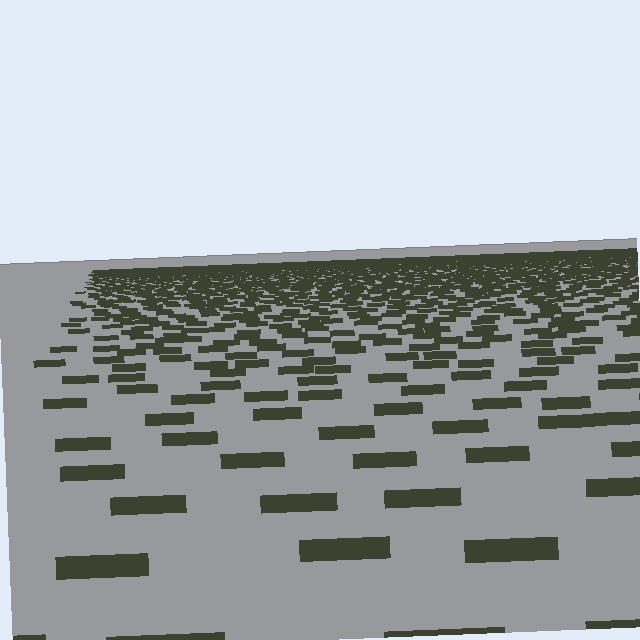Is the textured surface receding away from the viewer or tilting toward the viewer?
The surface is receding away from the viewer. Texture elements get smaller and denser toward the top.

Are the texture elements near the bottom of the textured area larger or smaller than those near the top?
Larger. Near the bottom, elements are closer to the viewer and appear at a bigger on-screen size.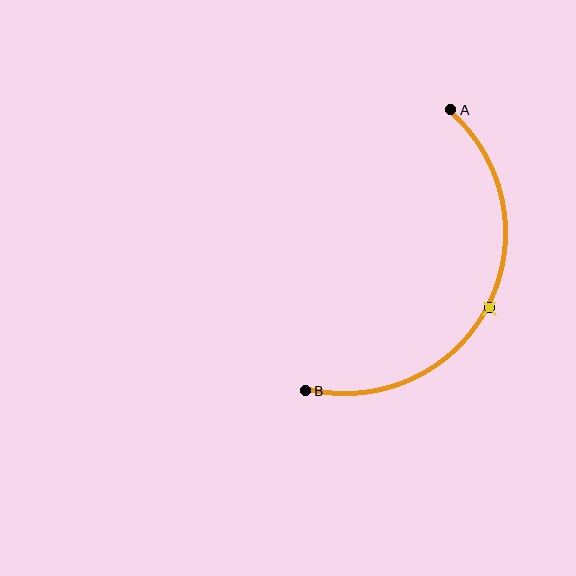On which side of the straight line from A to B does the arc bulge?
The arc bulges to the right of the straight line connecting A and B.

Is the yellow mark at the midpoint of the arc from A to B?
Yes. The yellow mark lies on the arc at equal arc-length from both A and B — it is the arc midpoint.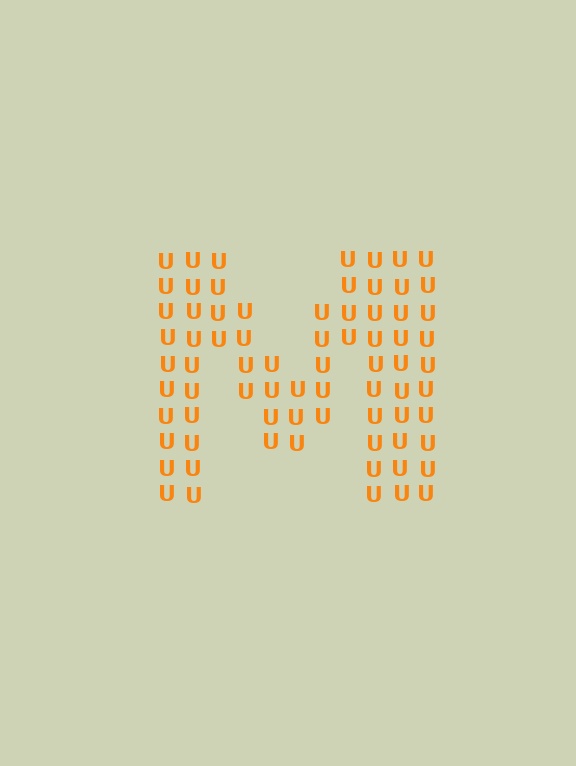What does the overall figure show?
The overall figure shows the letter M.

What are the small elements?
The small elements are letter U's.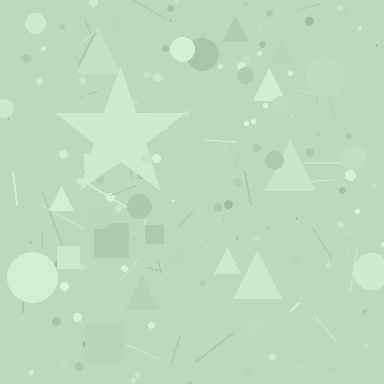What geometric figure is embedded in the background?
A star is embedded in the background.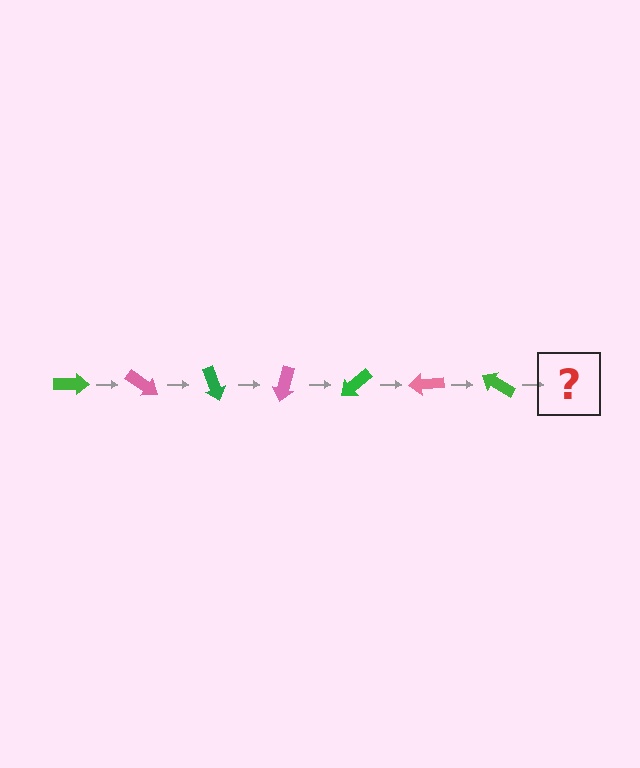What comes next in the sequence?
The next element should be a pink arrow, rotated 245 degrees from the start.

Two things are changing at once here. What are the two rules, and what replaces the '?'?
The two rules are that it rotates 35 degrees each step and the color cycles through green and pink. The '?' should be a pink arrow, rotated 245 degrees from the start.